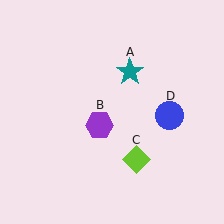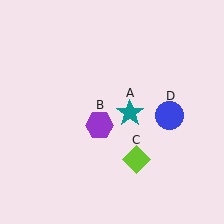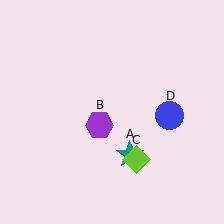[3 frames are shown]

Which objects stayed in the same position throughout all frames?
Purple hexagon (object B) and lime diamond (object C) and blue circle (object D) remained stationary.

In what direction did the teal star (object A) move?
The teal star (object A) moved down.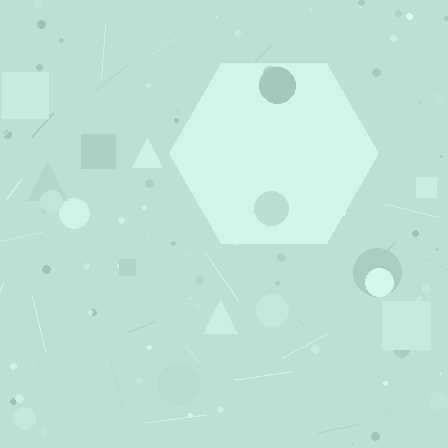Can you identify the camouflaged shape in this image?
The camouflaged shape is a hexagon.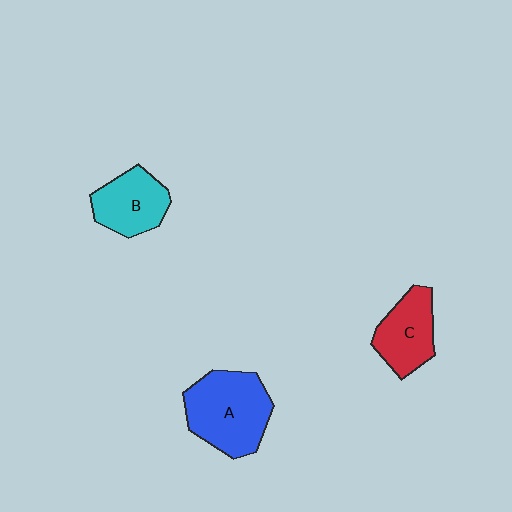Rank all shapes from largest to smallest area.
From largest to smallest: A (blue), C (red), B (cyan).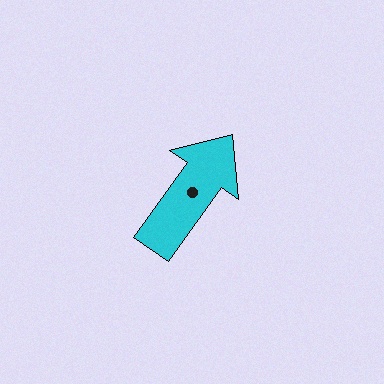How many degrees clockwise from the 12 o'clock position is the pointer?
Approximately 35 degrees.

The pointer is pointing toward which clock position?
Roughly 1 o'clock.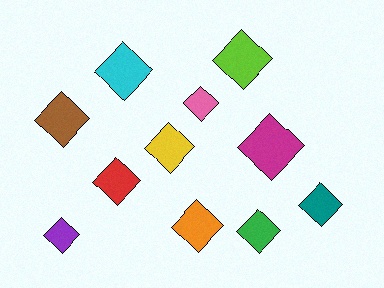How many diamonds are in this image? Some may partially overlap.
There are 11 diamonds.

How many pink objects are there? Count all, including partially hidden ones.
There is 1 pink object.